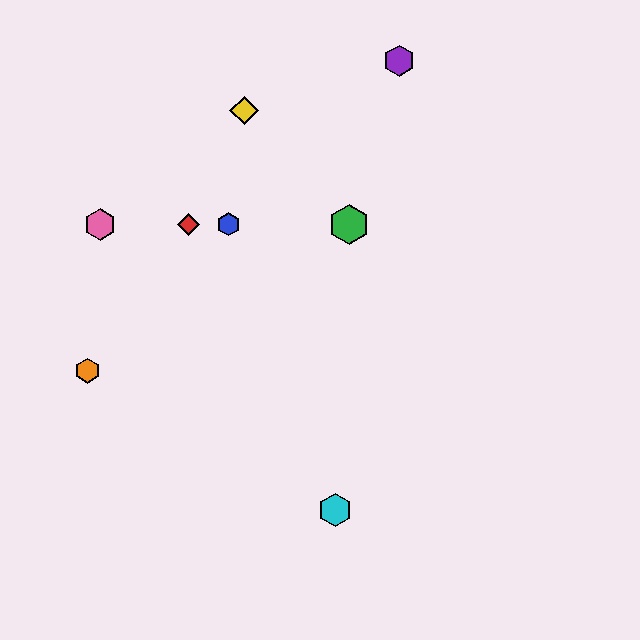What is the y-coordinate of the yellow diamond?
The yellow diamond is at y≈111.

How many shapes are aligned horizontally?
4 shapes (the red diamond, the blue hexagon, the green hexagon, the pink hexagon) are aligned horizontally.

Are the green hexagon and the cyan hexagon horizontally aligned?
No, the green hexagon is at y≈224 and the cyan hexagon is at y≈510.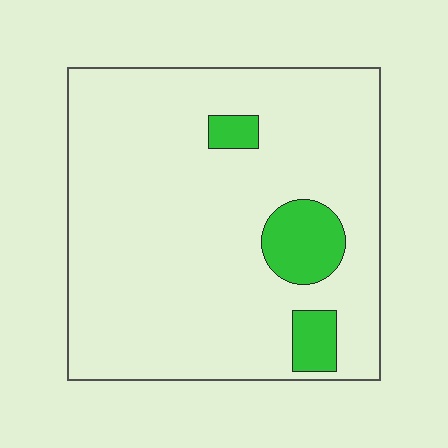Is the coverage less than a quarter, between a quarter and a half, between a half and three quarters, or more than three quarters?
Less than a quarter.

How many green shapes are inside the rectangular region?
3.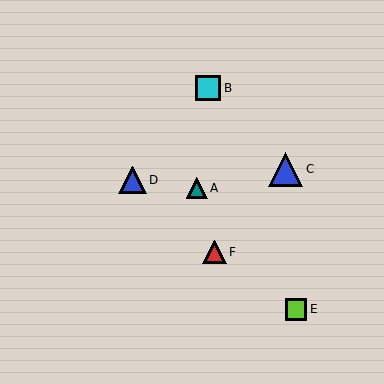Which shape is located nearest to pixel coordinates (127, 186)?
The blue triangle (labeled D) at (133, 180) is nearest to that location.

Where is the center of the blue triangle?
The center of the blue triangle is at (133, 180).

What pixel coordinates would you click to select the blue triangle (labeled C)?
Click at (286, 169) to select the blue triangle C.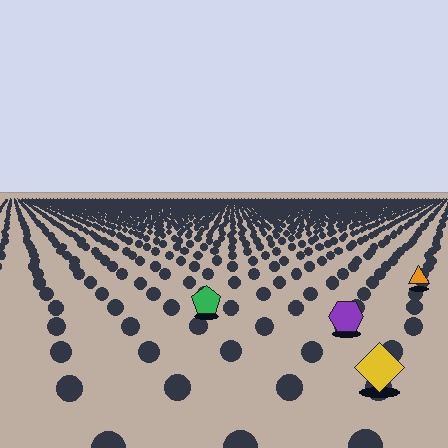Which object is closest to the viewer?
The yellow diamond is closest. The texture marks near it are larger and more spread out.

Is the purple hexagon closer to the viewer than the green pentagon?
Yes. The purple hexagon is closer — you can tell from the texture gradient: the ground texture is coarser near it.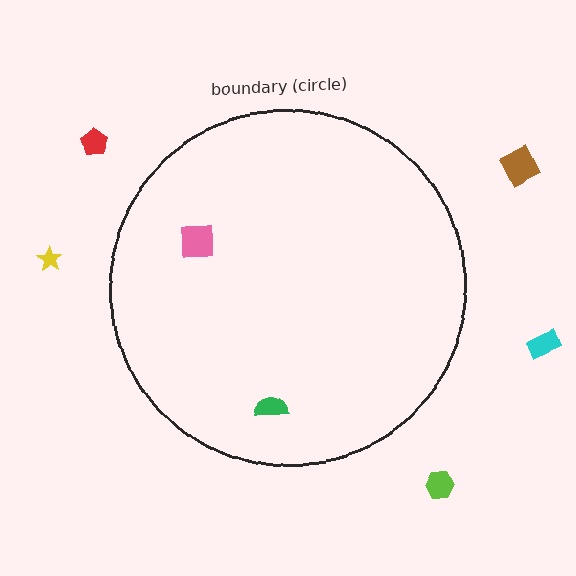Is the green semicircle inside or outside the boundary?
Inside.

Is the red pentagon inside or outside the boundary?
Outside.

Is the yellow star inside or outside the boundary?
Outside.